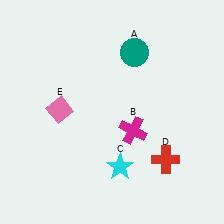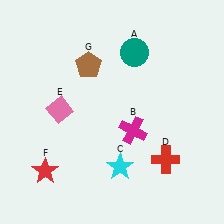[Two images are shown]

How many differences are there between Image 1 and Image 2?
There are 2 differences between the two images.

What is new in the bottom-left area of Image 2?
A red star (F) was added in the bottom-left area of Image 2.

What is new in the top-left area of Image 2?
A brown pentagon (G) was added in the top-left area of Image 2.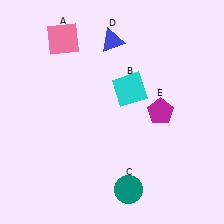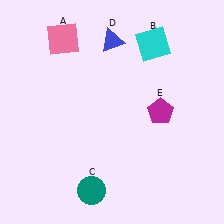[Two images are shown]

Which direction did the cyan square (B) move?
The cyan square (B) moved up.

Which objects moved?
The objects that moved are: the cyan square (B), the teal circle (C).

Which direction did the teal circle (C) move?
The teal circle (C) moved left.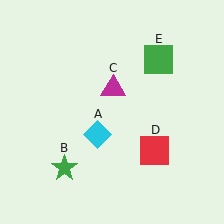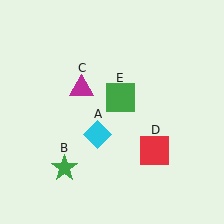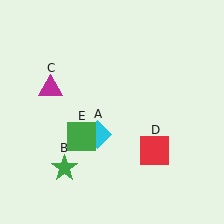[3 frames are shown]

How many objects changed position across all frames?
2 objects changed position: magenta triangle (object C), green square (object E).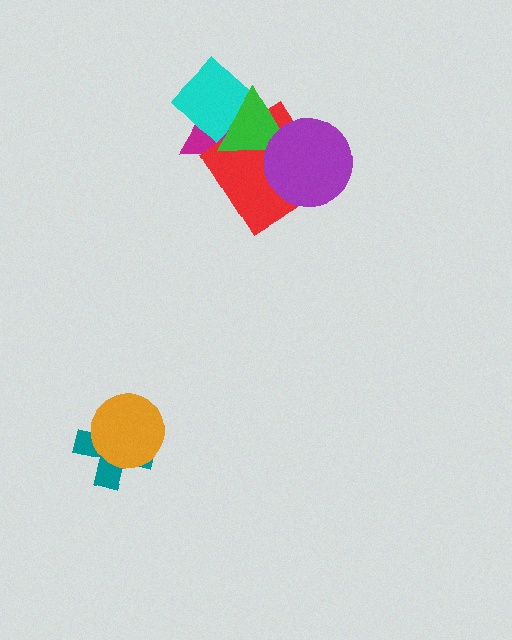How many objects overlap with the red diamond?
3 objects overlap with the red diamond.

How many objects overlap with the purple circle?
2 objects overlap with the purple circle.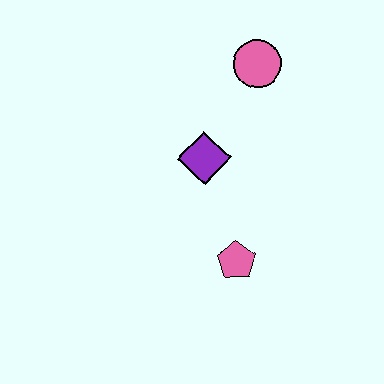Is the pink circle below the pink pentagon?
No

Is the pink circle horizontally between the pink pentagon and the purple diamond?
No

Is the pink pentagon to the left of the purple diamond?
No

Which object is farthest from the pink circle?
The pink pentagon is farthest from the pink circle.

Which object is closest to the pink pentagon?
The purple diamond is closest to the pink pentagon.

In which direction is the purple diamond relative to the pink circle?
The purple diamond is below the pink circle.